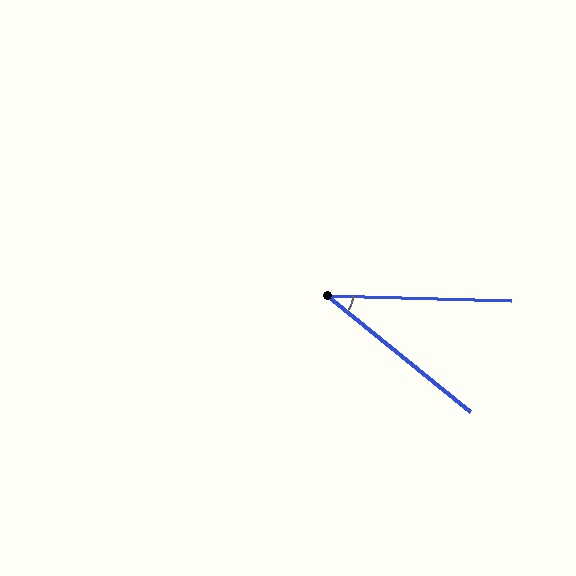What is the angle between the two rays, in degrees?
Approximately 38 degrees.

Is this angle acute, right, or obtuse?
It is acute.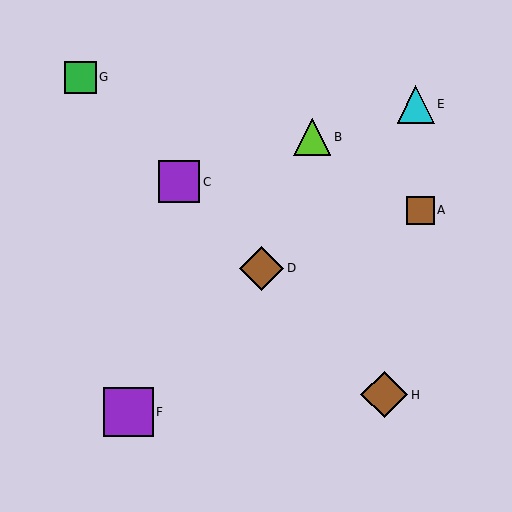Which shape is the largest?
The purple square (labeled F) is the largest.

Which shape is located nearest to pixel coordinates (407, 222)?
The brown square (labeled A) at (421, 210) is nearest to that location.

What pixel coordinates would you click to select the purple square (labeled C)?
Click at (179, 182) to select the purple square C.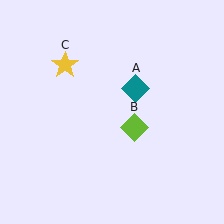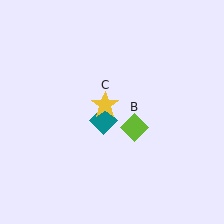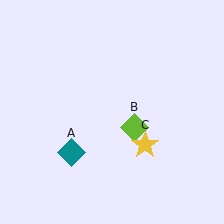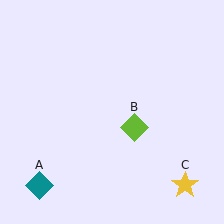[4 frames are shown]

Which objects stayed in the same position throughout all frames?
Lime diamond (object B) remained stationary.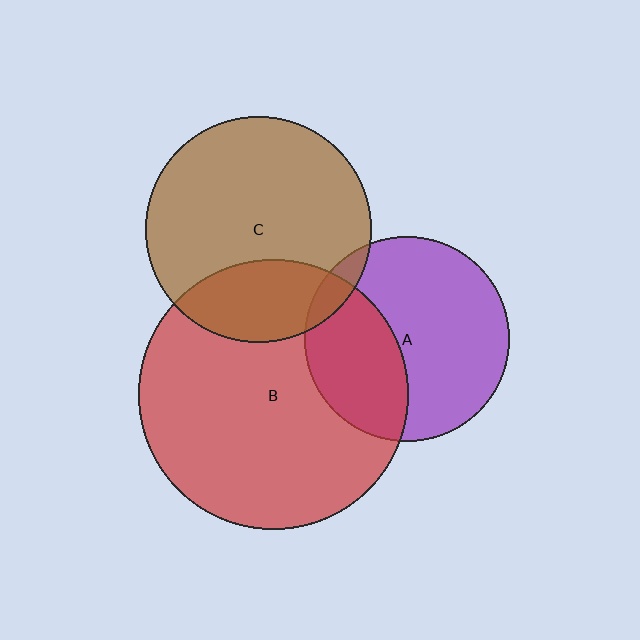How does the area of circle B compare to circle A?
Approximately 1.7 times.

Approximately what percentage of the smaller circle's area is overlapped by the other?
Approximately 5%.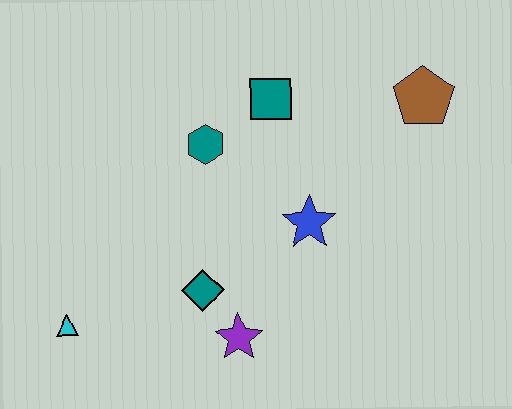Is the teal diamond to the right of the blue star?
No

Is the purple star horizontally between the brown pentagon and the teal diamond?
Yes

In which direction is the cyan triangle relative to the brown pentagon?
The cyan triangle is to the left of the brown pentagon.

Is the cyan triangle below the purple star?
No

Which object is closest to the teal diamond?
The purple star is closest to the teal diamond.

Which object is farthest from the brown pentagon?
The cyan triangle is farthest from the brown pentagon.